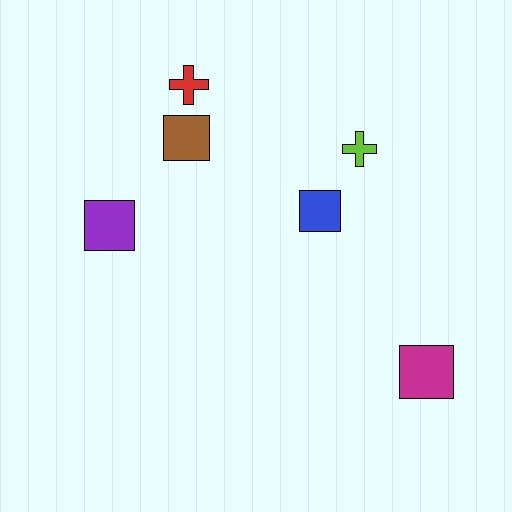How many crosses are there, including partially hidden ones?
There are 2 crosses.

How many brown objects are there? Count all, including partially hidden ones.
There is 1 brown object.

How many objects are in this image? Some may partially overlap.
There are 6 objects.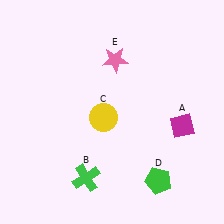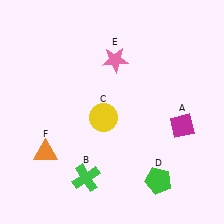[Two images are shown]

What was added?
An orange triangle (F) was added in Image 2.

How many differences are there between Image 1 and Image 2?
There is 1 difference between the two images.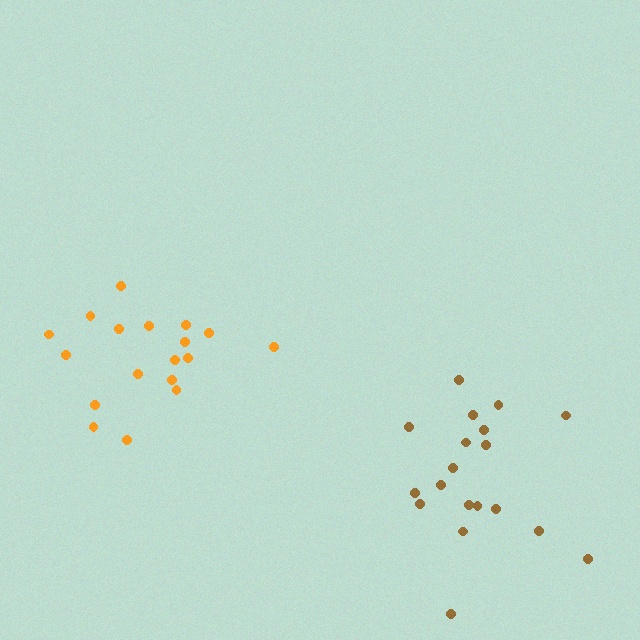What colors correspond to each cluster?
The clusters are colored: brown, orange.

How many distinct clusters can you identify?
There are 2 distinct clusters.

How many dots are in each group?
Group 1: 19 dots, Group 2: 18 dots (37 total).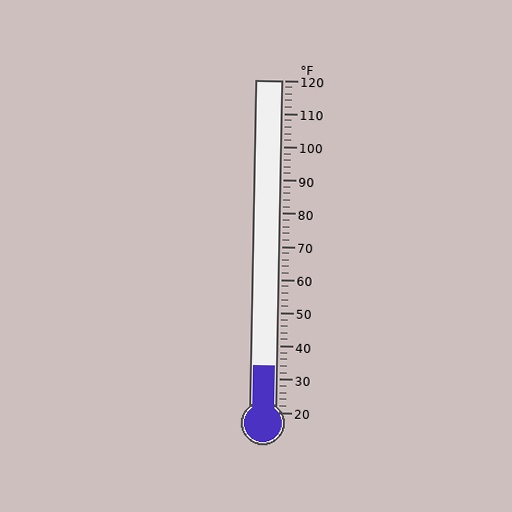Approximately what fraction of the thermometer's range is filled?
The thermometer is filled to approximately 15% of its range.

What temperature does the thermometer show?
The thermometer shows approximately 34°F.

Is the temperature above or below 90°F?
The temperature is below 90°F.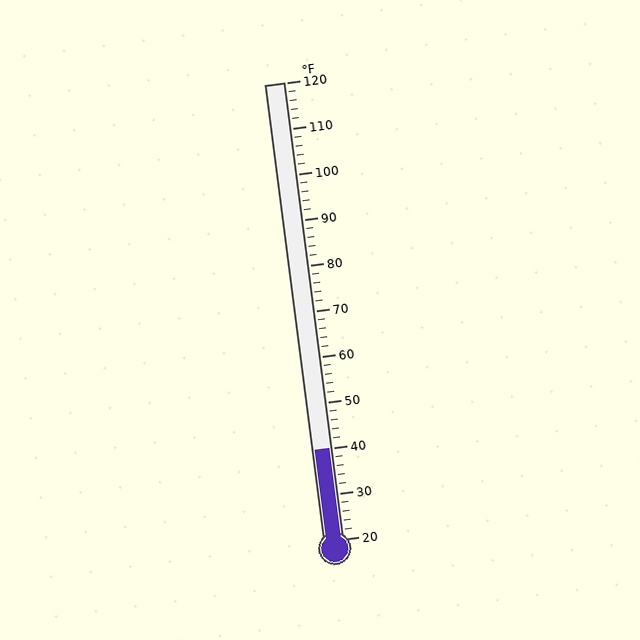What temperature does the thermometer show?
The thermometer shows approximately 40°F.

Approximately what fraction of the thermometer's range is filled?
The thermometer is filled to approximately 20% of its range.